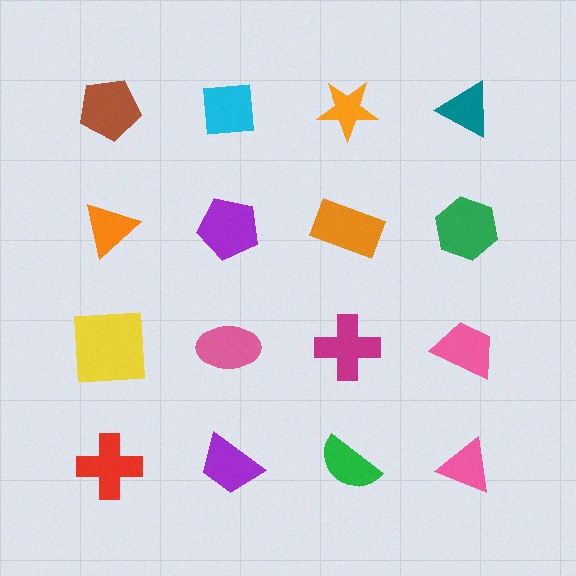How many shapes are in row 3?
4 shapes.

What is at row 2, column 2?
A purple pentagon.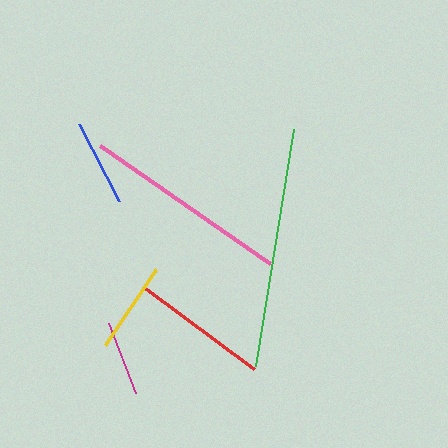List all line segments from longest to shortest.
From longest to shortest: green, pink, red, yellow, blue, magenta.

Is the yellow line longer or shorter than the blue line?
The yellow line is longer than the blue line.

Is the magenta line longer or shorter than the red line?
The red line is longer than the magenta line.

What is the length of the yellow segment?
The yellow segment is approximately 92 pixels long.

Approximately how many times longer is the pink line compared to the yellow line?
The pink line is approximately 2.2 times the length of the yellow line.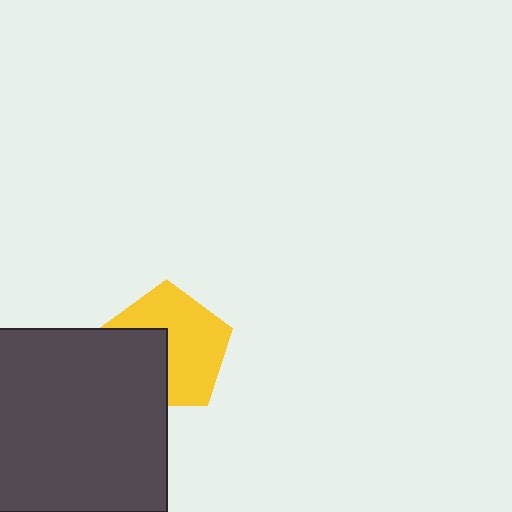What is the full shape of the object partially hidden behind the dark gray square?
The partially hidden object is a yellow pentagon.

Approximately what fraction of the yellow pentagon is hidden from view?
Roughly 37% of the yellow pentagon is hidden behind the dark gray square.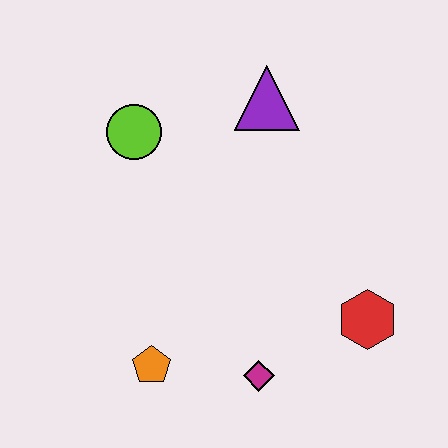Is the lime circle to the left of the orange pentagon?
Yes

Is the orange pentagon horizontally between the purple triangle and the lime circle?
Yes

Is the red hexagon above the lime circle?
No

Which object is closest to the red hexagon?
The magenta diamond is closest to the red hexagon.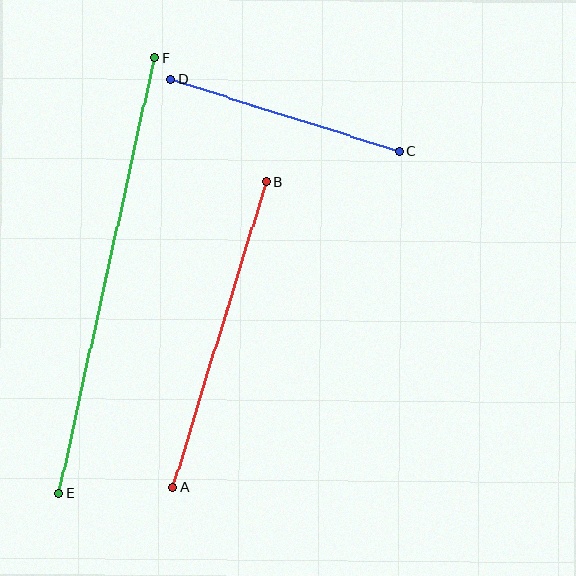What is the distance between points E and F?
The distance is approximately 446 pixels.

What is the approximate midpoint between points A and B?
The midpoint is at approximately (220, 334) pixels.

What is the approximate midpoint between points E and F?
The midpoint is at approximately (107, 275) pixels.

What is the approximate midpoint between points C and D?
The midpoint is at approximately (285, 115) pixels.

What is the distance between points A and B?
The distance is approximately 320 pixels.